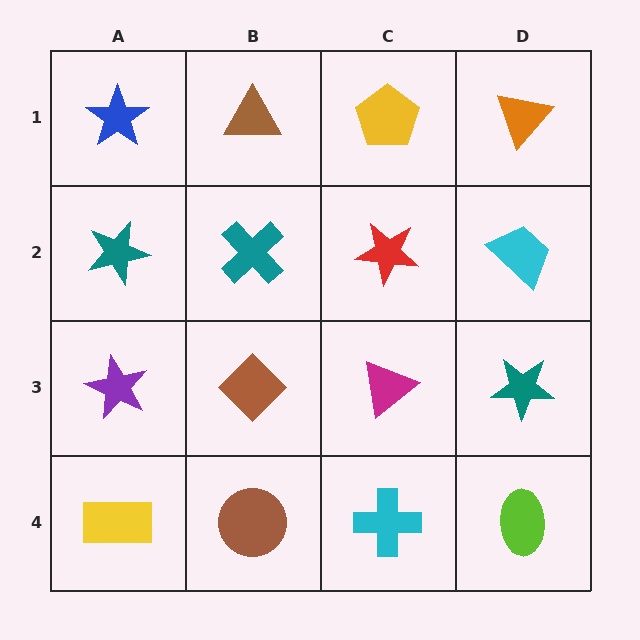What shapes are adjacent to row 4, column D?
A teal star (row 3, column D), a cyan cross (row 4, column C).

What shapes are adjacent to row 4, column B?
A brown diamond (row 3, column B), a yellow rectangle (row 4, column A), a cyan cross (row 4, column C).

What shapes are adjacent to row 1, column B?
A teal cross (row 2, column B), a blue star (row 1, column A), a yellow pentagon (row 1, column C).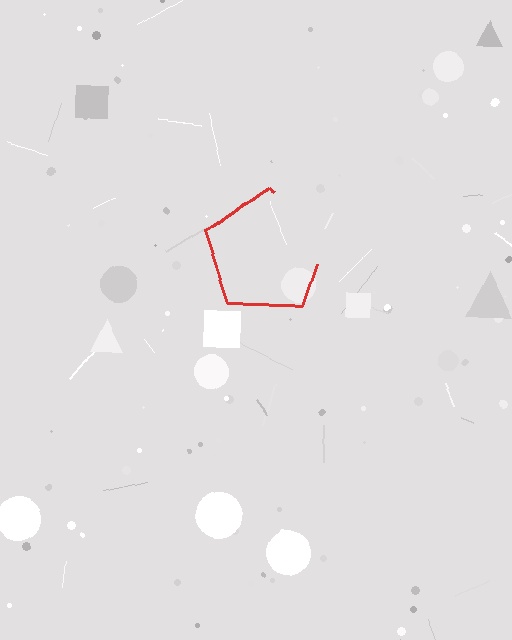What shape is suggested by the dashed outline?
The dashed outline suggests a pentagon.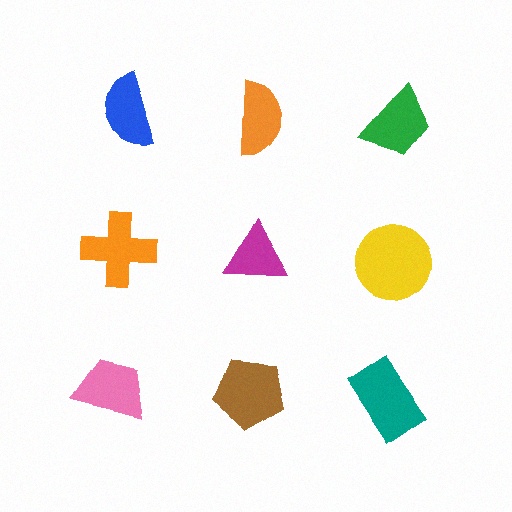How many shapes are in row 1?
3 shapes.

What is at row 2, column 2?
A magenta triangle.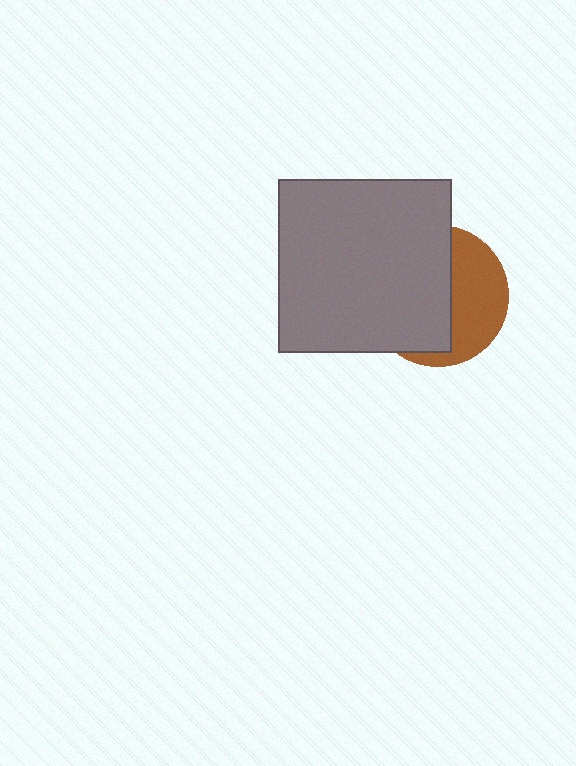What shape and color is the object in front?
The object in front is a gray square.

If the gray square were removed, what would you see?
You would see the complete brown circle.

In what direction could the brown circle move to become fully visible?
The brown circle could move right. That would shift it out from behind the gray square entirely.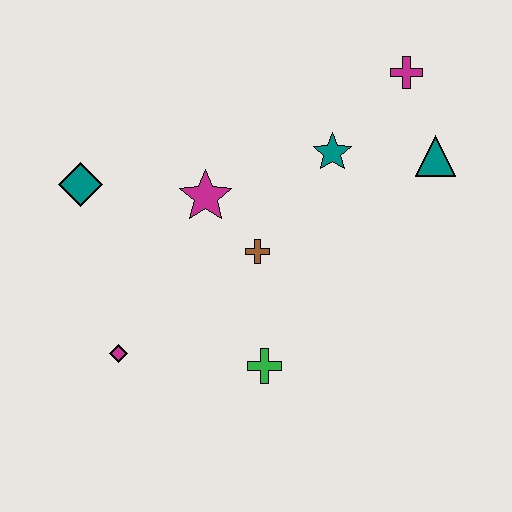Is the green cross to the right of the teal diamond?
Yes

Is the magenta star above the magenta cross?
No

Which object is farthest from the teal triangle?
The magenta diamond is farthest from the teal triangle.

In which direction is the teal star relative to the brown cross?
The teal star is above the brown cross.